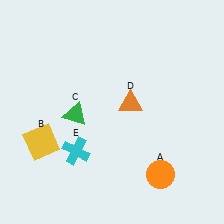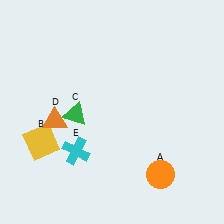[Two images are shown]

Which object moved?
The orange triangle (D) moved left.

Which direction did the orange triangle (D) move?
The orange triangle (D) moved left.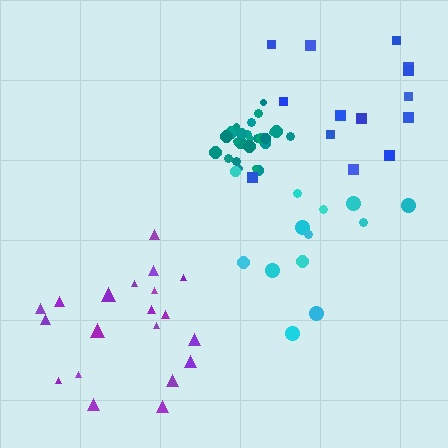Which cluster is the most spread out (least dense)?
Blue.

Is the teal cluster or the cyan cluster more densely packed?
Teal.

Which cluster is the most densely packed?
Teal.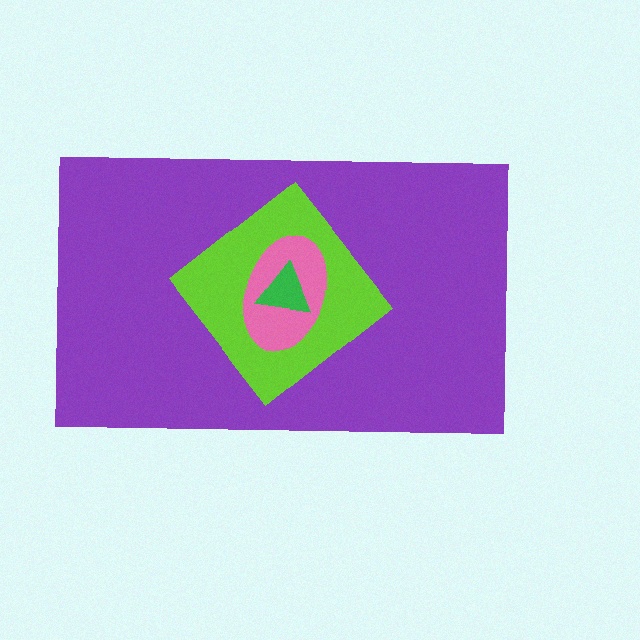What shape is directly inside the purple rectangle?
The lime diamond.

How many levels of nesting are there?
4.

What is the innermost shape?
The green triangle.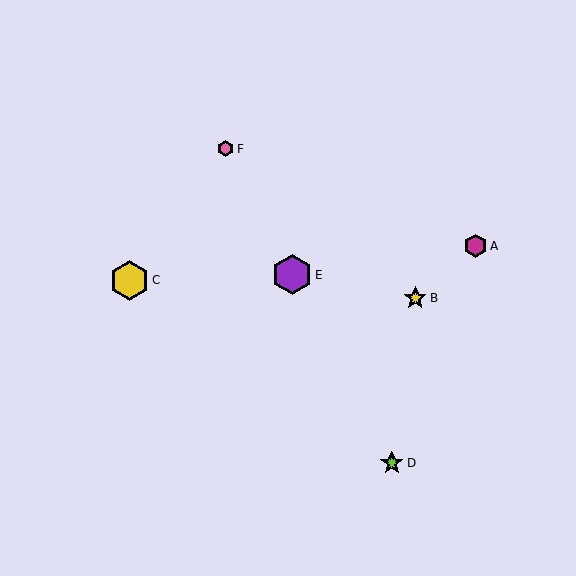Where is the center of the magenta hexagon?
The center of the magenta hexagon is at (476, 246).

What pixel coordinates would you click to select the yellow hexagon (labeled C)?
Click at (130, 280) to select the yellow hexagon C.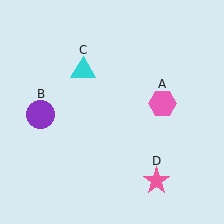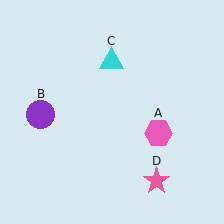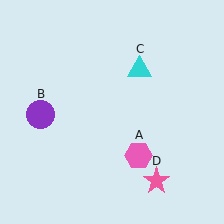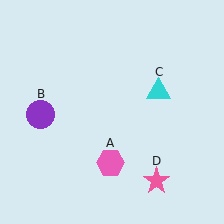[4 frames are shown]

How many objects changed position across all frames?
2 objects changed position: pink hexagon (object A), cyan triangle (object C).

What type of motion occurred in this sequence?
The pink hexagon (object A), cyan triangle (object C) rotated clockwise around the center of the scene.